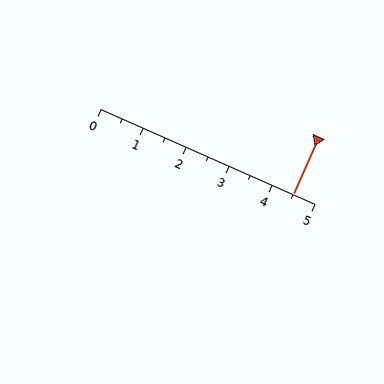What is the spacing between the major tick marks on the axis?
The major ticks are spaced 1 apart.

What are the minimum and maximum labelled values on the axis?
The axis runs from 0 to 5.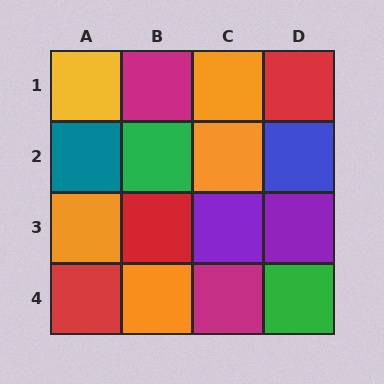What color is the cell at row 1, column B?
Magenta.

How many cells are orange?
4 cells are orange.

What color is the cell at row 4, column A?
Red.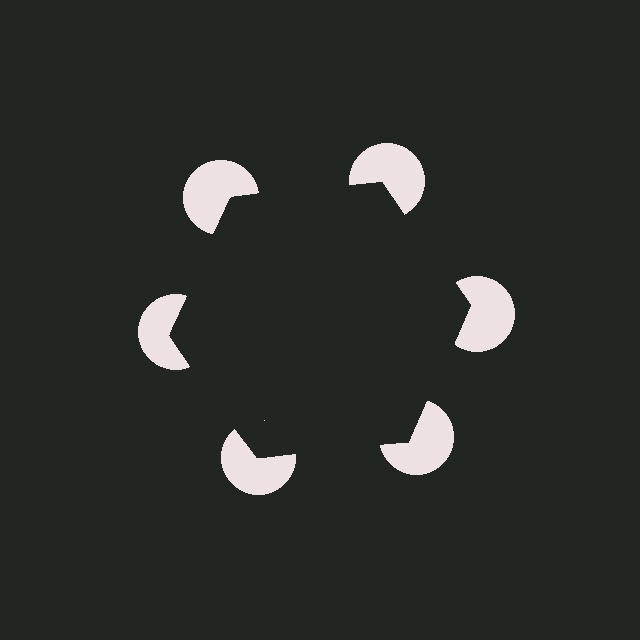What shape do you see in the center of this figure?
An illusory hexagon — its edges are inferred from the aligned wedge cuts in the pac-man discs, not physically drawn.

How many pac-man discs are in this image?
There are 6 — one at each vertex of the illusory hexagon.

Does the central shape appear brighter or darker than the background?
It typically appears slightly darker than the background, even though no actual brightness change is drawn.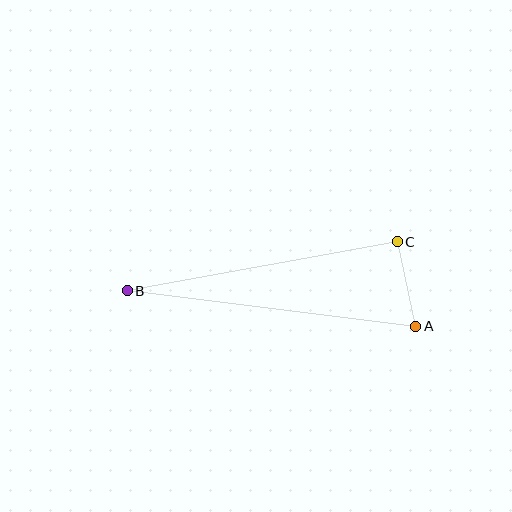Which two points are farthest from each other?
Points A and B are farthest from each other.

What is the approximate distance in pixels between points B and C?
The distance between B and C is approximately 275 pixels.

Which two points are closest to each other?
Points A and C are closest to each other.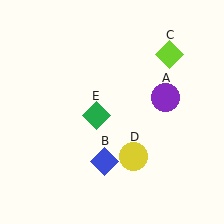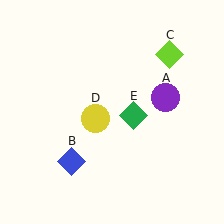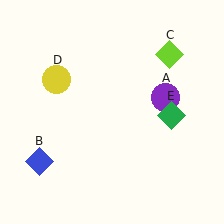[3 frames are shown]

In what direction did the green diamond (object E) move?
The green diamond (object E) moved right.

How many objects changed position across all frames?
3 objects changed position: blue diamond (object B), yellow circle (object D), green diamond (object E).